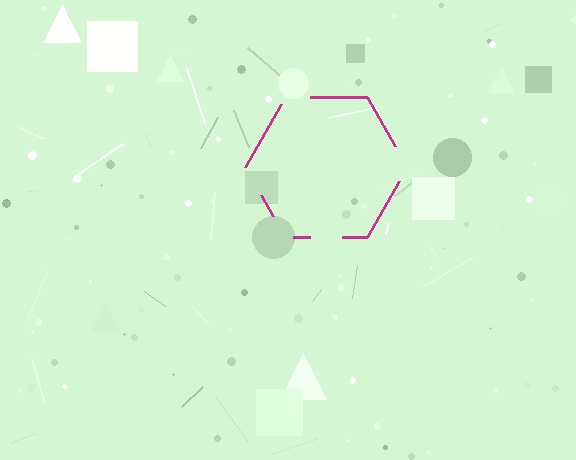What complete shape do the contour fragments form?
The contour fragments form a hexagon.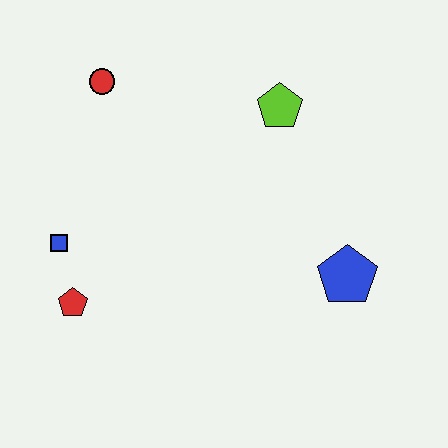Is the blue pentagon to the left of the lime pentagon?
No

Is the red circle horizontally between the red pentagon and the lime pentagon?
Yes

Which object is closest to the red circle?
The blue square is closest to the red circle.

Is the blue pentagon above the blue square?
No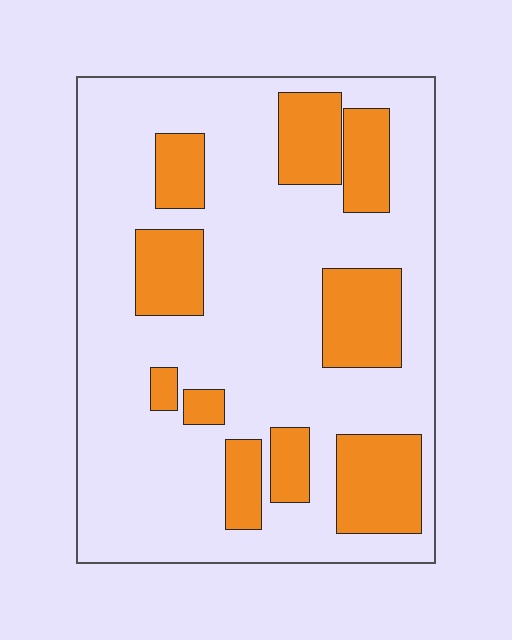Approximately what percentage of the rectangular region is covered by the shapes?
Approximately 25%.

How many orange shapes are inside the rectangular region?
10.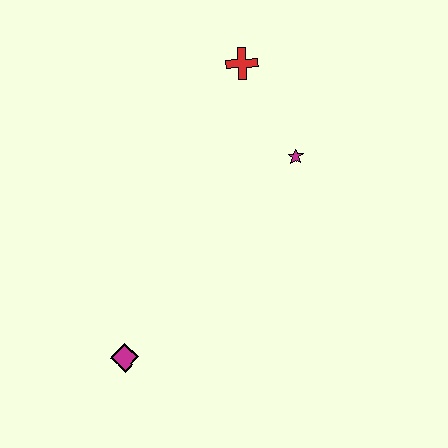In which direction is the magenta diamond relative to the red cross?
The magenta diamond is below the red cross.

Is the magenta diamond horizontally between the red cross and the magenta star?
No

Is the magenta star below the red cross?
Yes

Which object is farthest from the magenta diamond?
The red cross is farthest from the magenta diamond.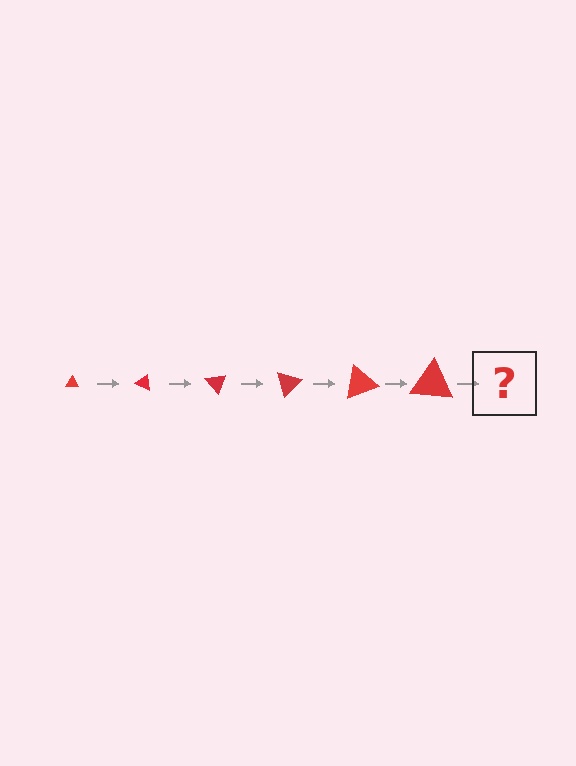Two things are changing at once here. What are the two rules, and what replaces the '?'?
The two rules are that the triangle grows larger each step and it rotates 25 degrees each step. The '?' should be a triangle, larger than the previous one and rotated 150 degrees from the start.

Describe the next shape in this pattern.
It should be a triangle, larger than the previous one and rotated 150 degrees from the start.